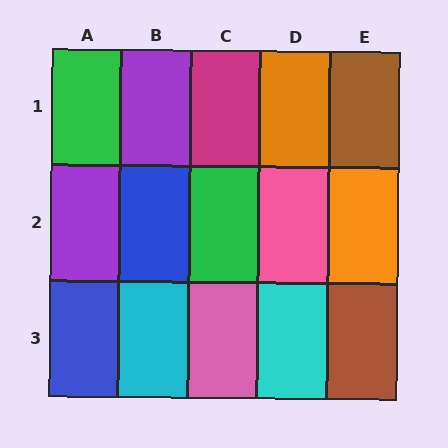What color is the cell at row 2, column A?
Purple.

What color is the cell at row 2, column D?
Pink.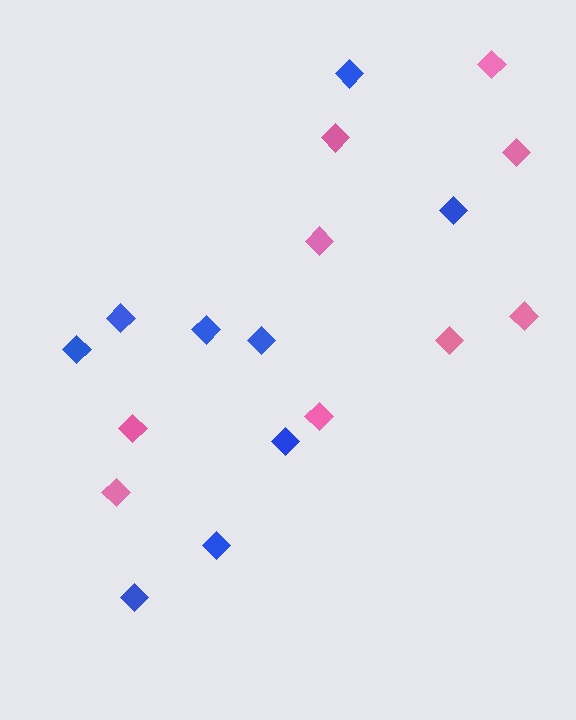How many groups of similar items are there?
There are 2 groups: one group of blue diamonds (9) and one group of pink diamonds (9).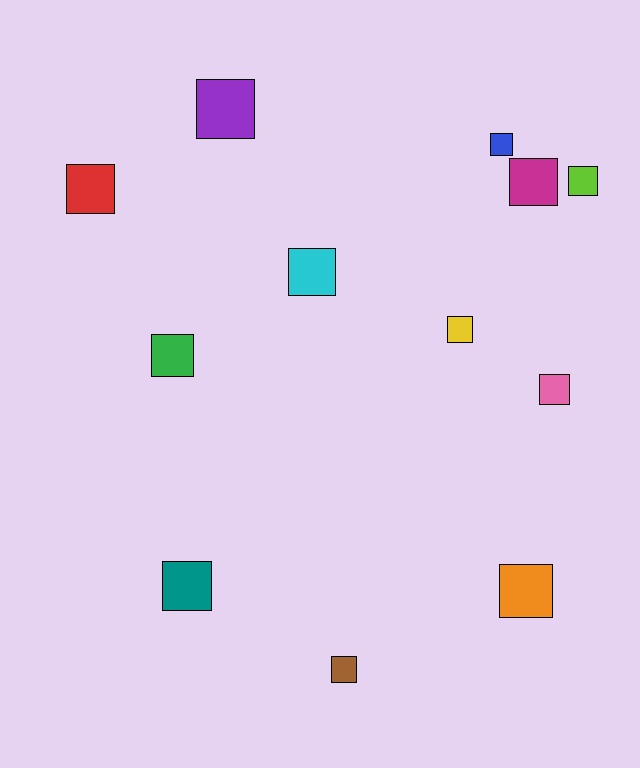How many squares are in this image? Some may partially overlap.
There are 12 squares.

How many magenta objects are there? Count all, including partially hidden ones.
There is 1 magenta object.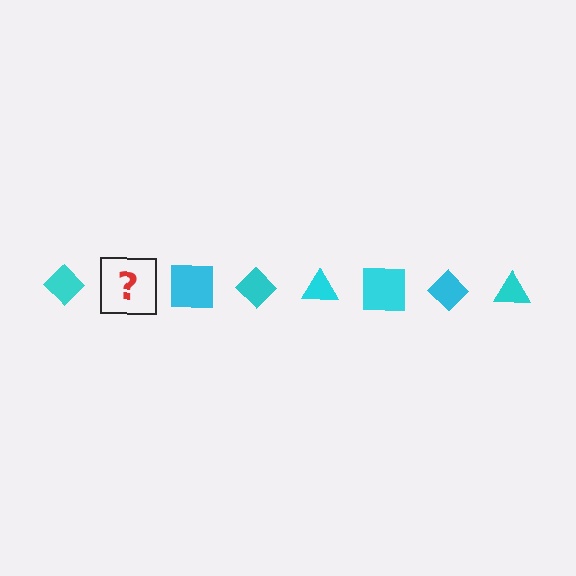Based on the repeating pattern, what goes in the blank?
The blank should be a cyan triangle.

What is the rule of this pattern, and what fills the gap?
The rule is that the pattern cycles through diamond, triangle, square shapes in cyan. The gap should be filled with a cyan triangle.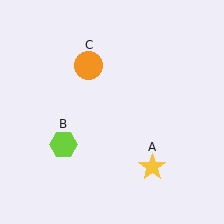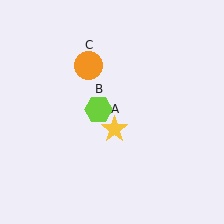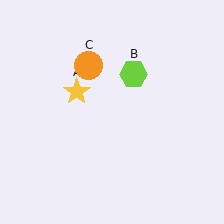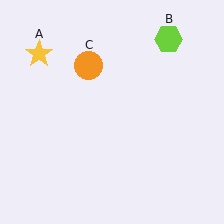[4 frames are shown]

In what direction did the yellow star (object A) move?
The yellow star (object A) moved up and to the left.